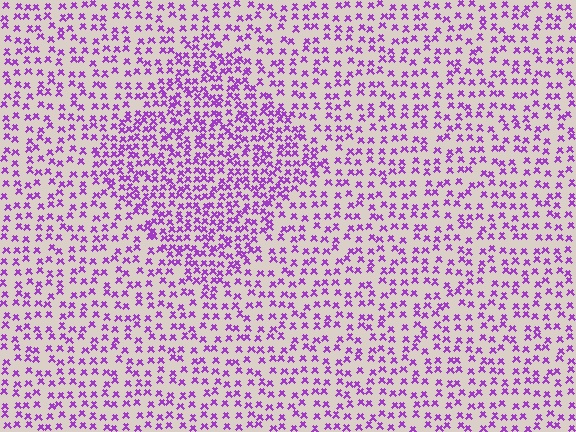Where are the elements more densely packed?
The elements are more densely packed inside the diamond boundary.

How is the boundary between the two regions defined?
The boundary is defined by a change in element density (approximately 1.8x ratio). All elements are the same color, size, and shape.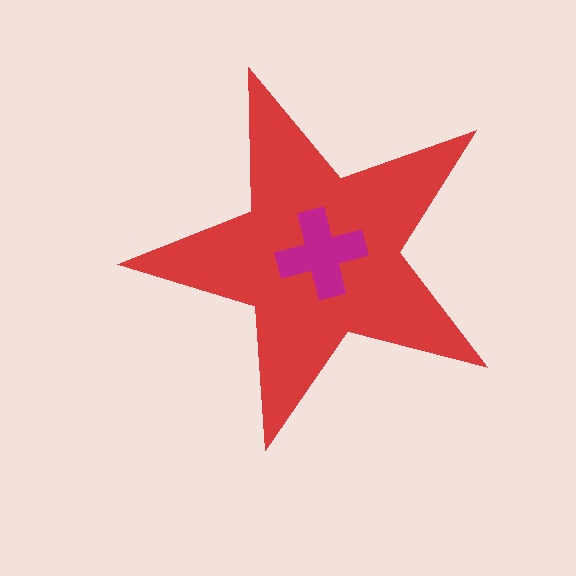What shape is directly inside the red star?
The magenta cross.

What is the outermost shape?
The red star.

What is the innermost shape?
The magenta cross.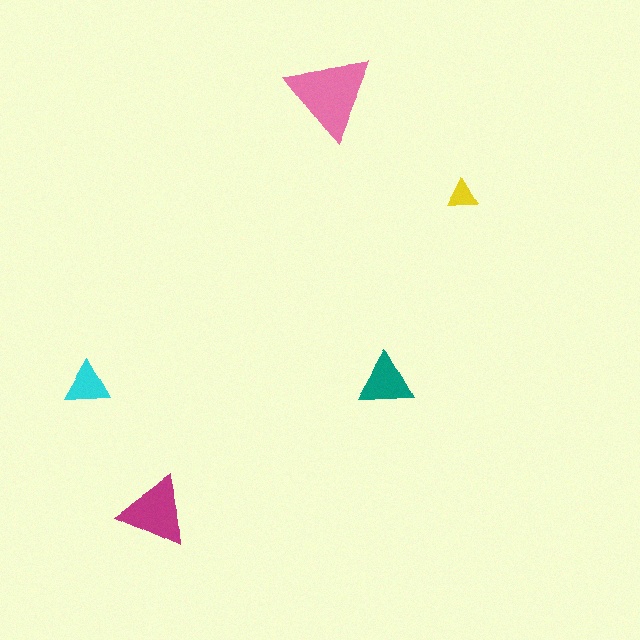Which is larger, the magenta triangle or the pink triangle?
The pink one.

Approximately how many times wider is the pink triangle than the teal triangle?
About 1.5 times wider.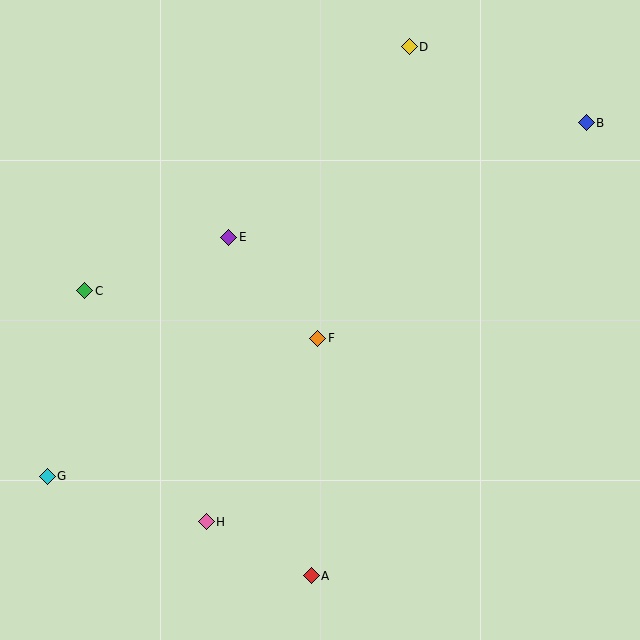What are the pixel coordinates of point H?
Point H is at (206, 522).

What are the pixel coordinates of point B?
Point B is at (586, 123).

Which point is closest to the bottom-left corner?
Point G is closest to the bottom-left corner.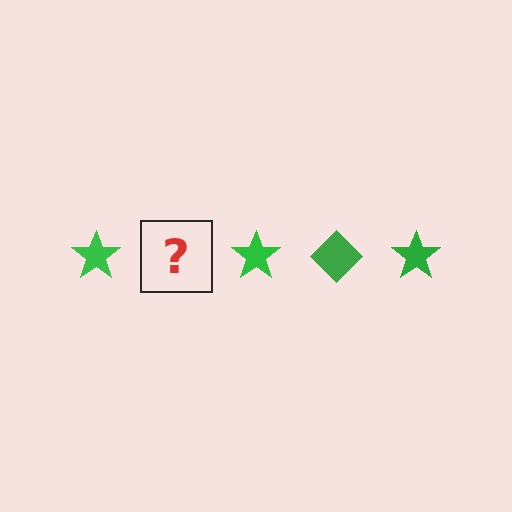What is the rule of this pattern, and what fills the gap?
The rule is that the pattern cycles through star, diamond shapes in green. The gap should be filled with a green diamond.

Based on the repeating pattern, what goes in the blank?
The blank should be a green diamond.